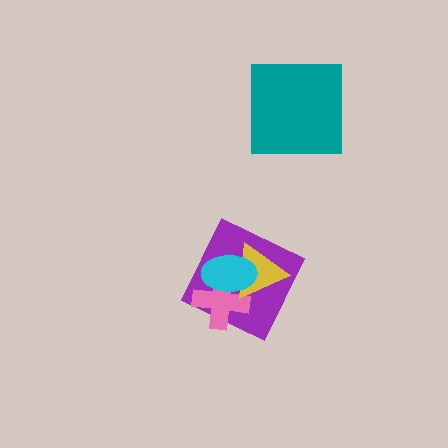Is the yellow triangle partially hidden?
Yes, it is partially covered by another shape.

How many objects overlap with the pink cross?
3 objects overlap with the pink cross.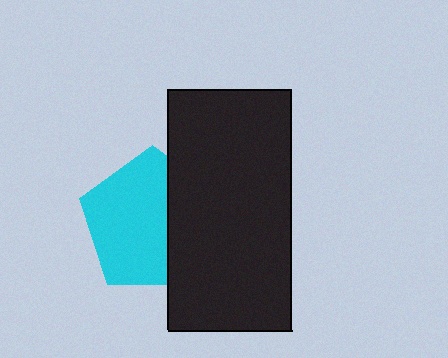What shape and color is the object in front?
The object in front is a black rectangle.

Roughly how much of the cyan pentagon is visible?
About half of it is visible (roughly 64%).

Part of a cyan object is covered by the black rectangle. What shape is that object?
It is a pentagon.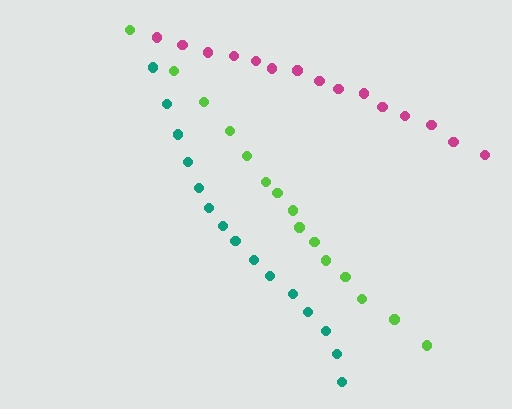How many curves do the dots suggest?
There are 3 distinct paths.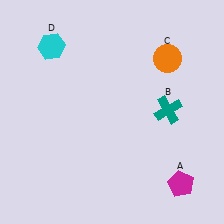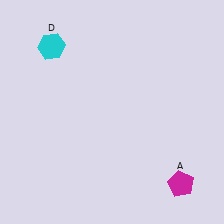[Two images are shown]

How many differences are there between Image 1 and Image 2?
There are 2 differences between the two images.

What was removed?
The teal cross (B), the orange circle (C) were removed in Image 2.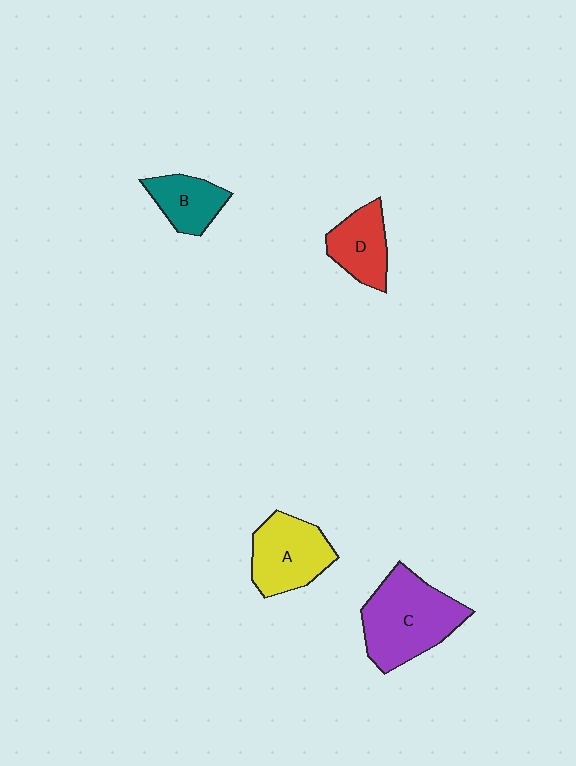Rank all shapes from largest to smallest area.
From largest to smallest: C (purple), A (yellow), D (red), B (teal).